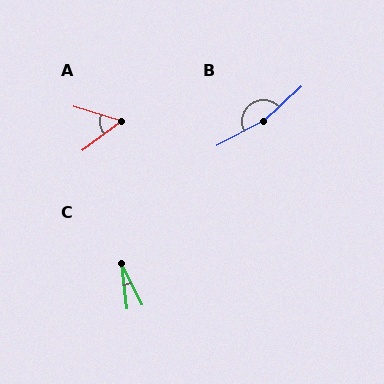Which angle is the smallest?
C, at approximately 20 degrees.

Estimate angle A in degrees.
Approximately 54 degrees.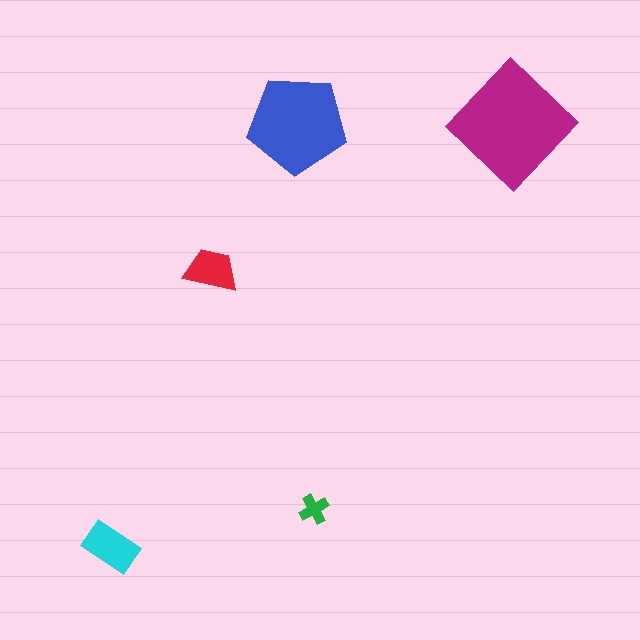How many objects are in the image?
There are 5 objects in the image.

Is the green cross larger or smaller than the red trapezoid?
Smaller.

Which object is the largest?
The magenta diamond.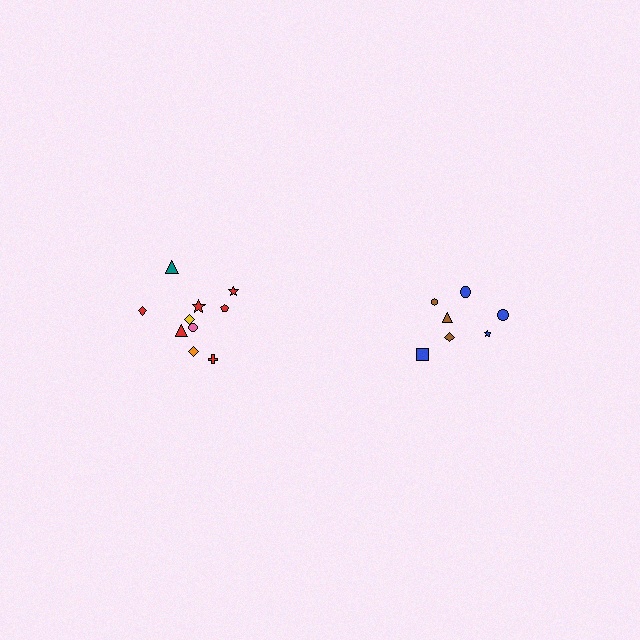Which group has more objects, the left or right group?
The left group.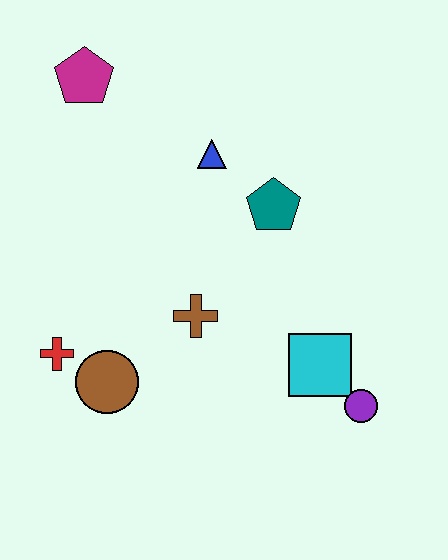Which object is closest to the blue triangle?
The teal pentagon is closest to the blue triangle.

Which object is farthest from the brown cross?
The magenta pentagon is farthest from the brown cross.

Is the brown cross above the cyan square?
Yes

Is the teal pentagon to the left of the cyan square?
Yes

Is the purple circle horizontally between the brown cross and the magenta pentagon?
No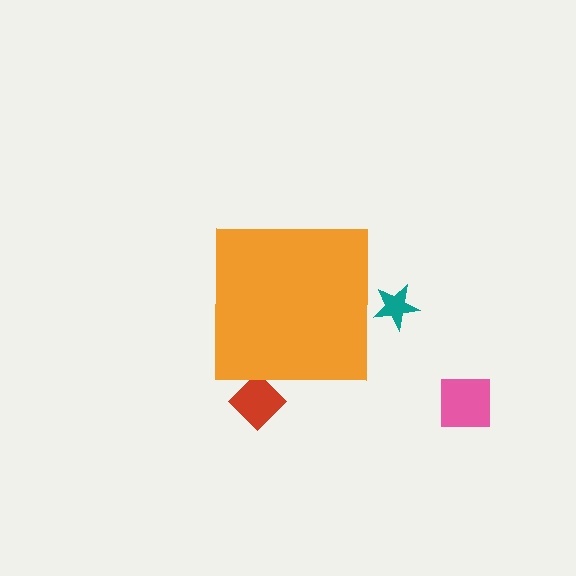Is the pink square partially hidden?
No, the pink square is fully visible.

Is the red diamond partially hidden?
Yes, the red diamond is partially hidden behind the orange square.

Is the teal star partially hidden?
Yes, the teal star is partially hidden behind the orange square.